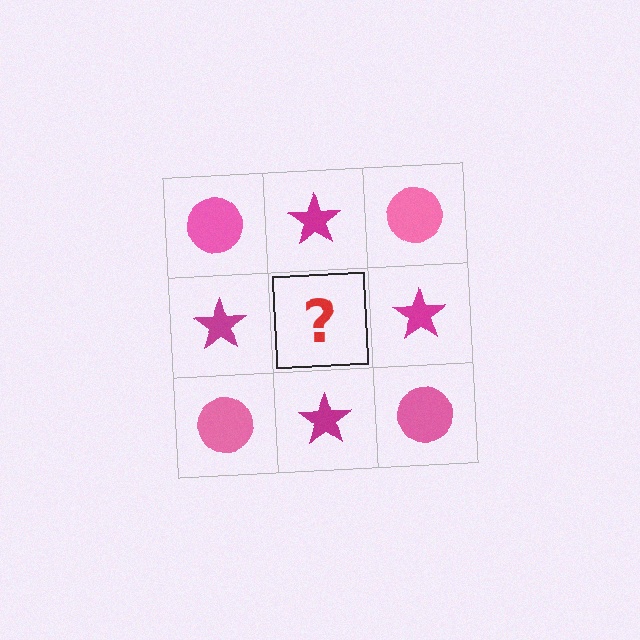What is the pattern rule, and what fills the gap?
The rule is that it alternates pink circle and magenta star in a checkerboard pattern. The gap should be filled with a pink circle.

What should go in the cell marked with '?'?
The missing cell should contain a pink circle.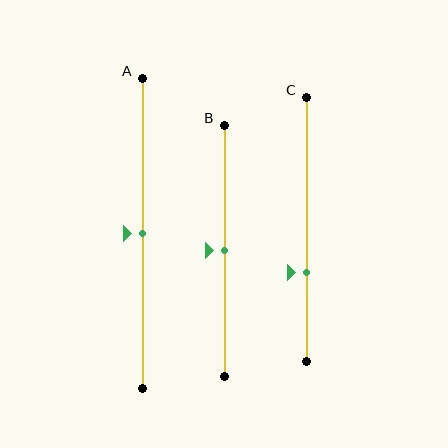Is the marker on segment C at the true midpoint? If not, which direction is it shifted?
No, the marker on segment C is shifted downward by about 16% of the segment length.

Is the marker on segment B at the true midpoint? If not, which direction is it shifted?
Yes, the marker on segment B is at the true midpoint.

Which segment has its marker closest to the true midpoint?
Segment A has its marker closest to the true midpoint.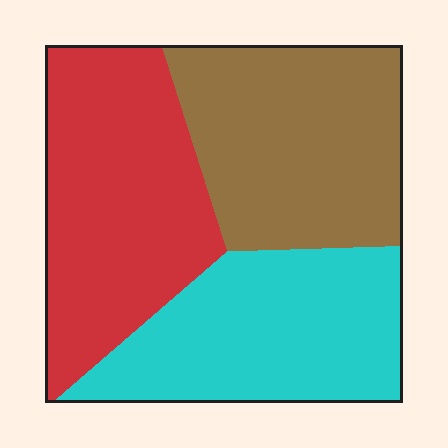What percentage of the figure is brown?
Brown takes up between a quarter and a half of the figure.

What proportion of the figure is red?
Red covers about 35% of the figure.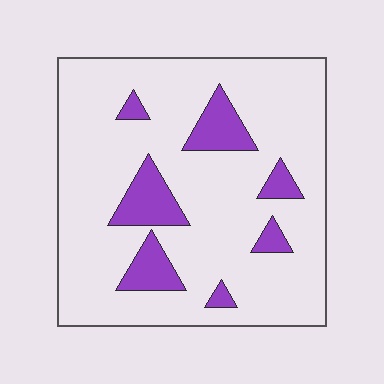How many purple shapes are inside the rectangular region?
7.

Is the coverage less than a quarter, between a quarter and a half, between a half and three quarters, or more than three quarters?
Less than a quarter.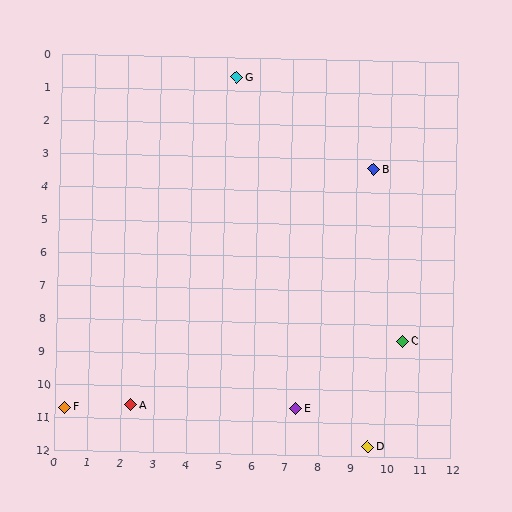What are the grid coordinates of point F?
Point F is at approximately (0.3, 10.7).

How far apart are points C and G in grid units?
Points C and G are about 9.5 grid units apart.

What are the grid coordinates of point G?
Point G is at approximately (5.3, 0.6).